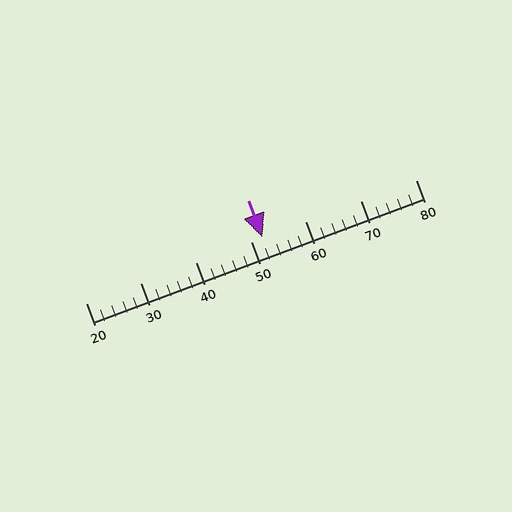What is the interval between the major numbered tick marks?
The major tick marks are spaced 10 units apart.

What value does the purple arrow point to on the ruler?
The purple arrow points to approximately 52.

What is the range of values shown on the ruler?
The ruler shows values from 20 to 80.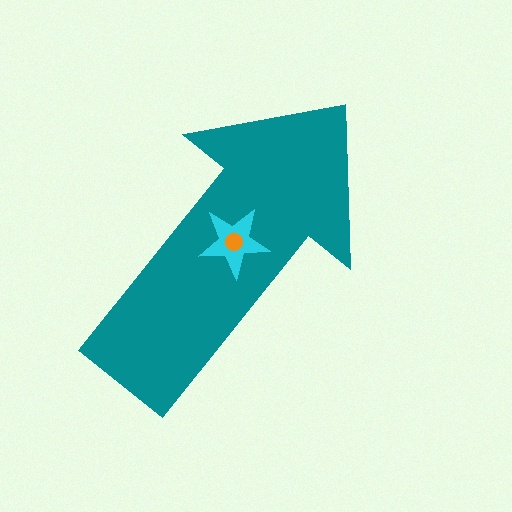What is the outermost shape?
The teal arrow.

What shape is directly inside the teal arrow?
The cyan star.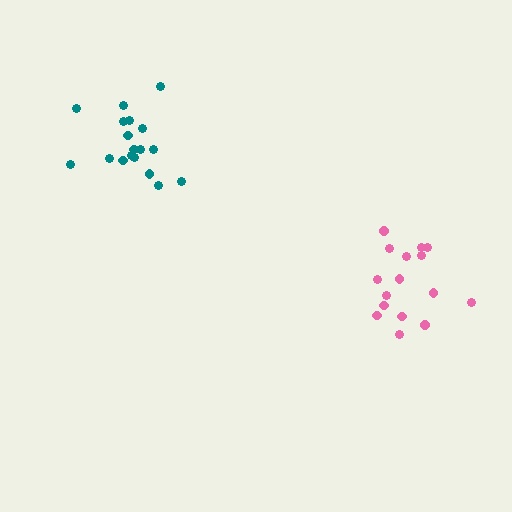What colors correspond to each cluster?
The clusters are colored: pink, teal.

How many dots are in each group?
Group 1: 16 dots, Group 2: 18 dots (34 total).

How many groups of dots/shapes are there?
There are 2 groups.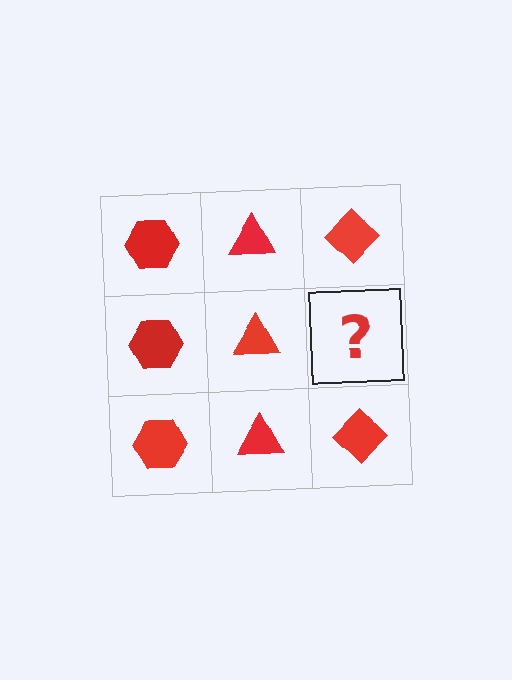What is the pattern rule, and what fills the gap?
The rule is that each column has a consistent shape. The gap should be filled with a red diamond.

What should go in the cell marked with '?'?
The missing cell should contain a red diamond.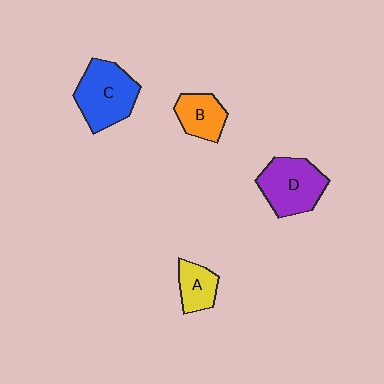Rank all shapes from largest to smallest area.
From largest to smallest: C (blue), D (purple), B (orange), A (yellow).